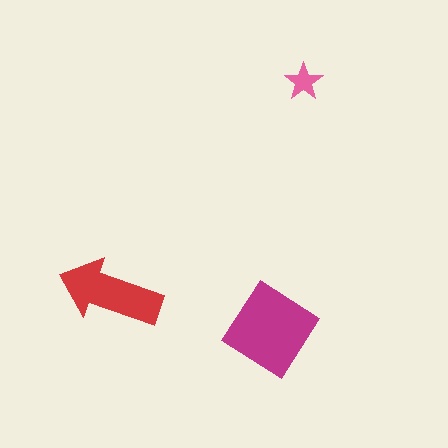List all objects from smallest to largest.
The pink star, the red arrow, the magenta diamond.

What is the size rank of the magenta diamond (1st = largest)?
1st.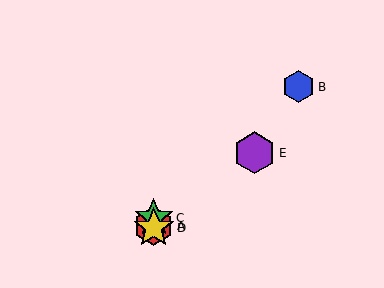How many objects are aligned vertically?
3 objects (A, C, D) are aligned vertically.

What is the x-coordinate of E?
Object E is at x≈255.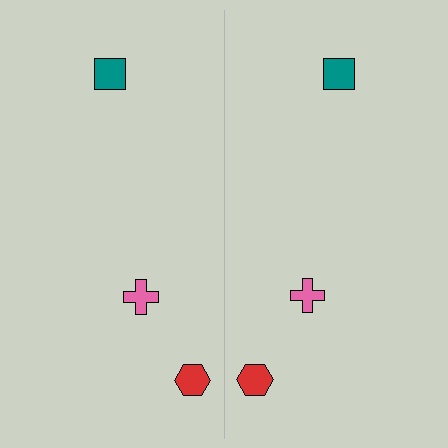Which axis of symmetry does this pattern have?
The pattern has a vertical axis of symmetry running through the center of the image.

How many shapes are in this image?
There are 6 shapes in this image.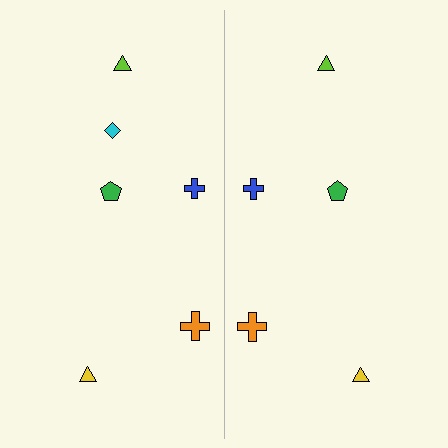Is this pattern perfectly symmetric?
No, the pattern is not perfectly symmetric. A cyan diamond is missing from the right side.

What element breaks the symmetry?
A cyan diamond is missing from the right side.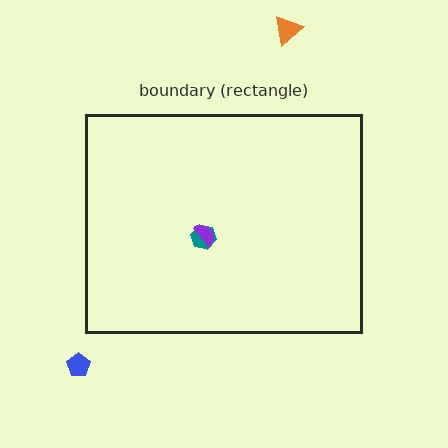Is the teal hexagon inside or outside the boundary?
Inside.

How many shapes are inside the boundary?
2 inside, 2 outside.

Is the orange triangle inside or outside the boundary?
Outside.